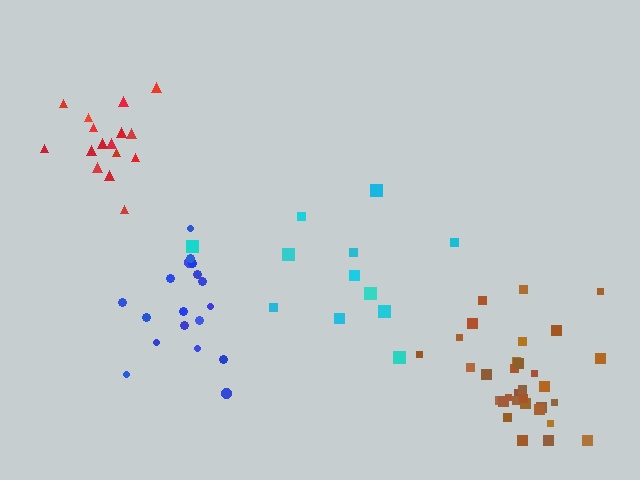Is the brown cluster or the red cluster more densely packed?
Red.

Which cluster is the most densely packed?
Red.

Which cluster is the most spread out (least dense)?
Cyan.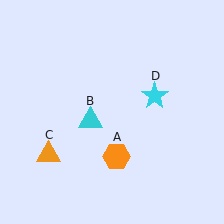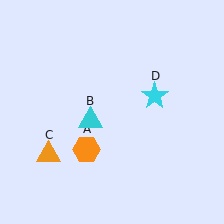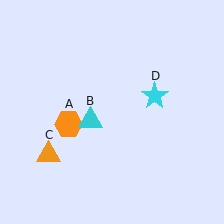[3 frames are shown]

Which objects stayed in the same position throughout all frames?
Cyan triangle (object B) and orange triangle (object C) and cyan star (object D) remained stationary.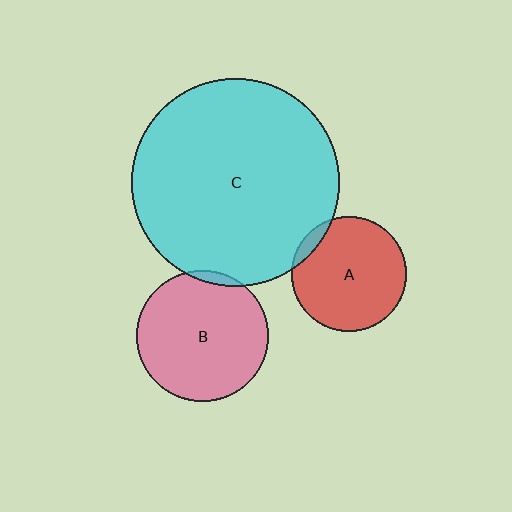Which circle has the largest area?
Circle C (cyan).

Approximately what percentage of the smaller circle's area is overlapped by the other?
Approximately 5%.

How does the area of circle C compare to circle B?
Approximately 2.5 times.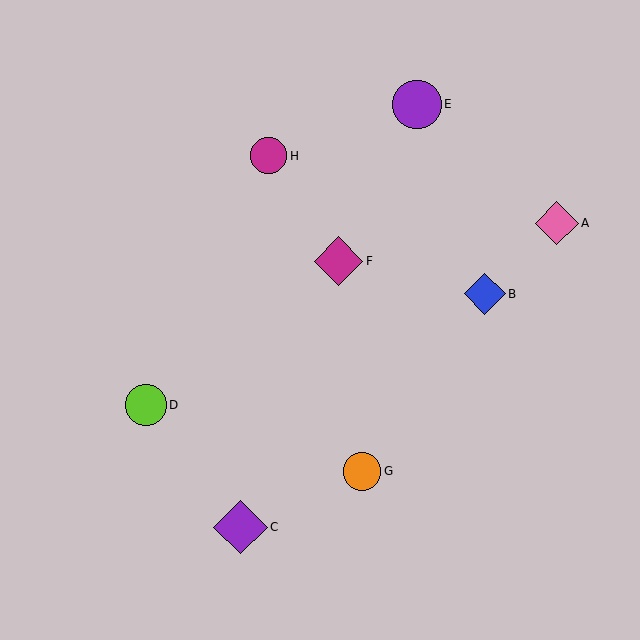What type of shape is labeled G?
Shape G is an orange circle.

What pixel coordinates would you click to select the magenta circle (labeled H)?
Click at (268, 156) to select the magenta circle H.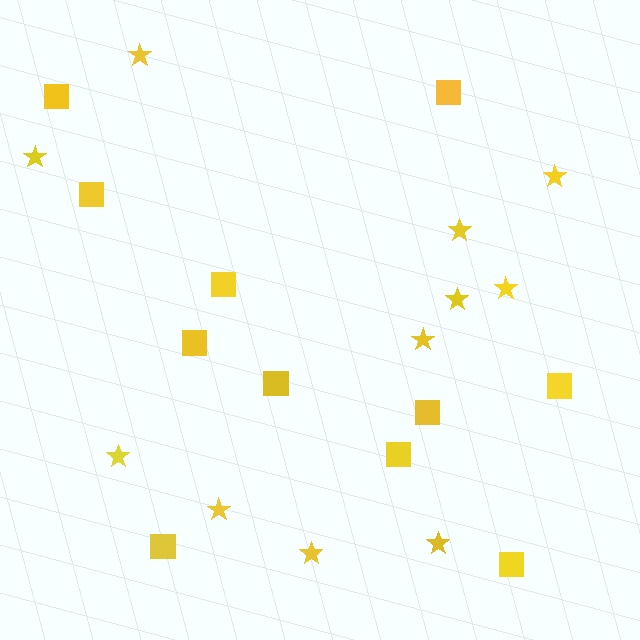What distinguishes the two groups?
There are 2 groups: one group of squares (11) and one group of stars (11).